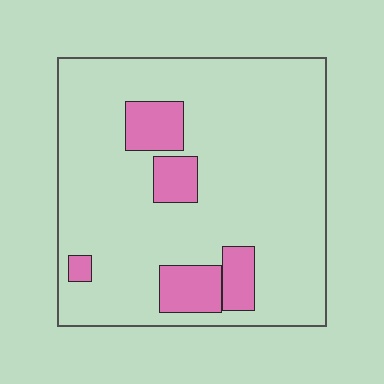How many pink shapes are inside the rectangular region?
5.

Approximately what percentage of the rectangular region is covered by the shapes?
Approximately 15%.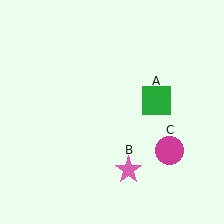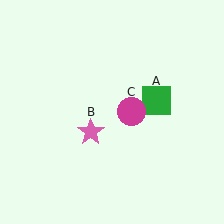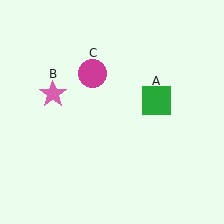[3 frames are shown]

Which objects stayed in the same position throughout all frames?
Green square (object A) remained stationary.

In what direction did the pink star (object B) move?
The pink star (object B) moved up and to the left.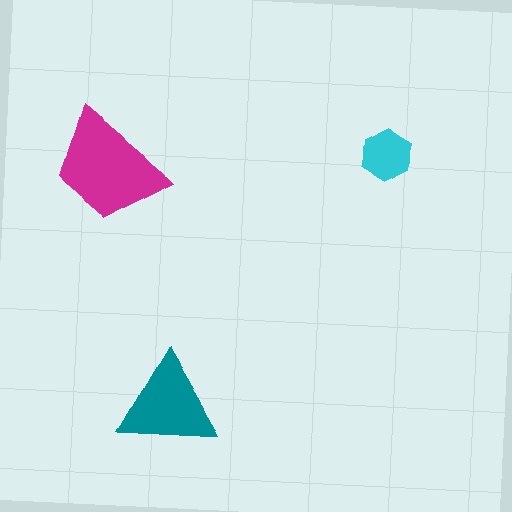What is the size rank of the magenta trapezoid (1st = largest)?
1st.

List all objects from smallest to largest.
The cyan hexagon, the teal triangle, the magenta trapezoid.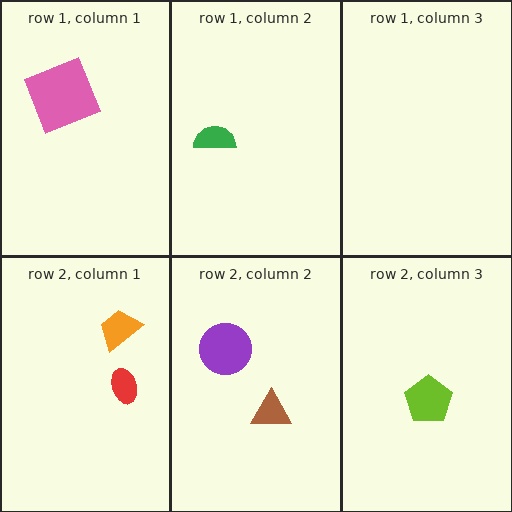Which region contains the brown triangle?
The row 2, column 2 region.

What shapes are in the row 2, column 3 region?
The lime pentagon.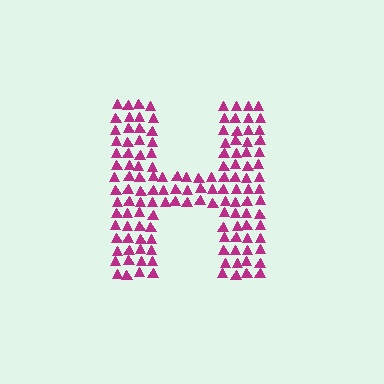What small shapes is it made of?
It is made of small triangles.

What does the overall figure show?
The overall figure shows the letter H.